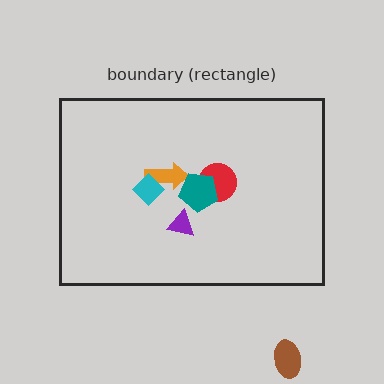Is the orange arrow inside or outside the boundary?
Inside.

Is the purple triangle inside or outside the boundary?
Inside.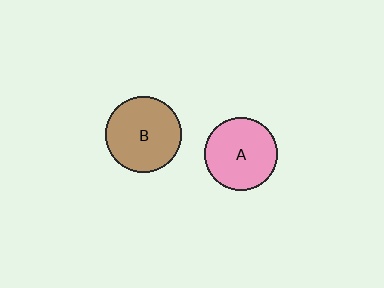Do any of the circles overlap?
No, none of the circles overlap.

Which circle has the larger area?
Circle B (brown).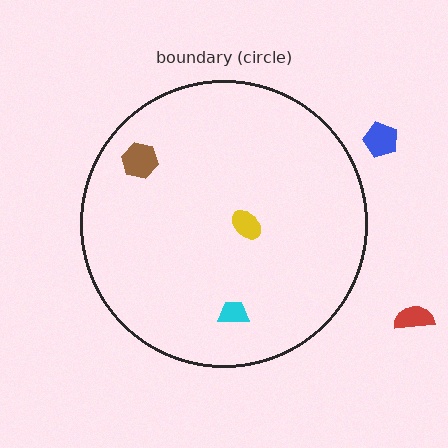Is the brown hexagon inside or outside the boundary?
Inside.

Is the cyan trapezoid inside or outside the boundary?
Inside.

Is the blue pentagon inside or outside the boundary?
Outside.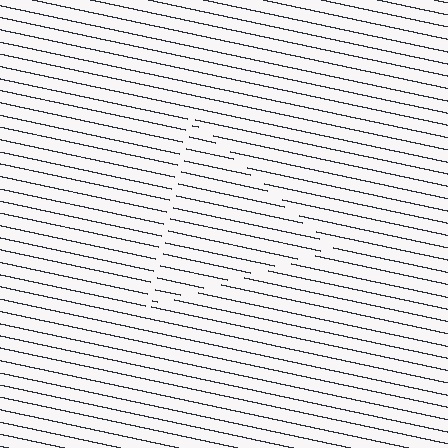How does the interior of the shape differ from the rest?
The interior of the shape contains the same grating, shifted by half a period — the contour is defined by the phase discontinuity where line-ends from the inner and outer gratings abut.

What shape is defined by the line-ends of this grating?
An illusory triangle. The interior of the shape contains the same grating, shifted by half a period — the contour is defined by the phase discontinuity where line-ends from the inner and outer gratings abut.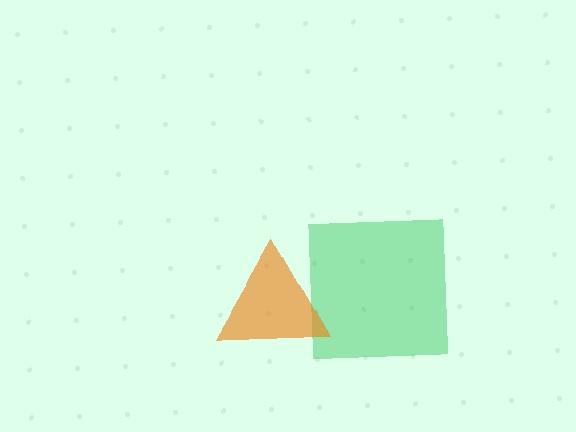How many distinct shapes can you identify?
There are 2 distinct shapes: a green square, an orange triangle.